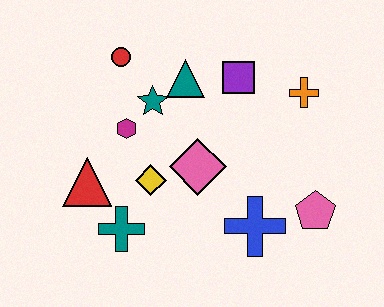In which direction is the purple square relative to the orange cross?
The purple square is to the left of the orange cross.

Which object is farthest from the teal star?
The pink pentagon is farthest from the teal star.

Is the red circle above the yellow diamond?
Yes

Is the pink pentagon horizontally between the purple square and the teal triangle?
No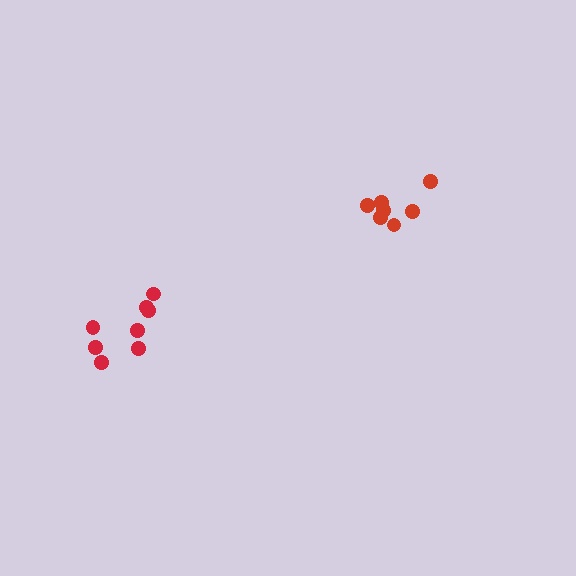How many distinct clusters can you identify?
There are 2 distinct clusters.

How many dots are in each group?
Group 1: 7 dots, Group 2: 8 dots (15 total).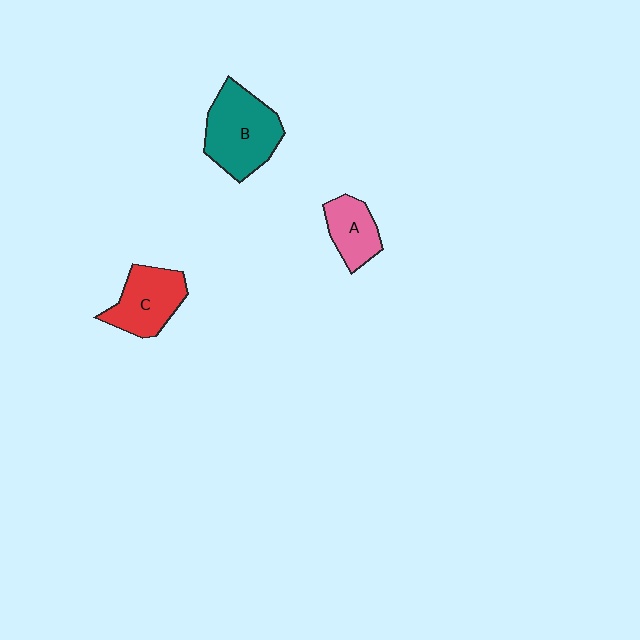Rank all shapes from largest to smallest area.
From largest to smallest: B (teal), C (red), A (pink).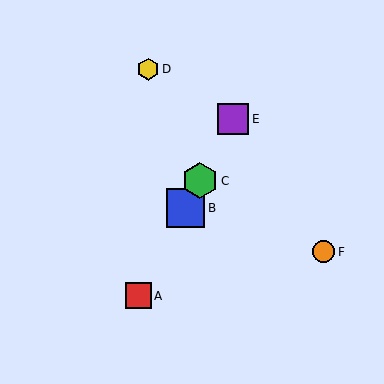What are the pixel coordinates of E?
Object E is at (233, 119).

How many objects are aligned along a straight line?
4 objects (A, B, C, E) are aligned along a straight line.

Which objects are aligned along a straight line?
Objects A, B, C, E are aligned along a straight line.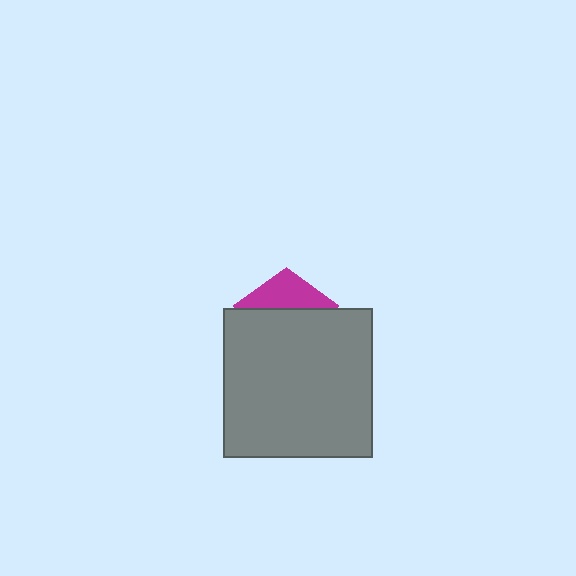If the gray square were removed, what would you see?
You would see the complete magenta pentagon.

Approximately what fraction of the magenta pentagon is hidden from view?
Roughly 70% of the magenta pentagon is hidden behind the gray square.